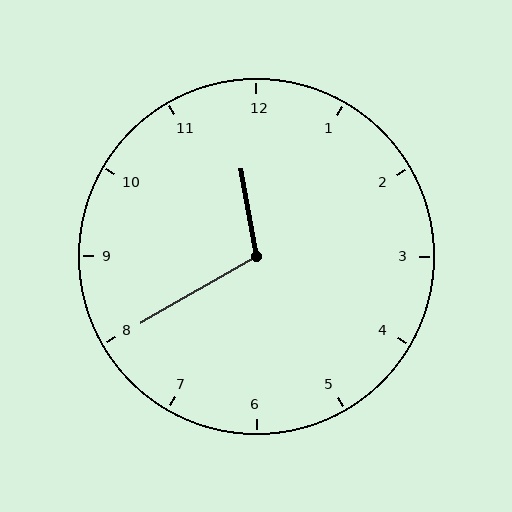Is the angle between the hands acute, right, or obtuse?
It is obtuse.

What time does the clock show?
11:40.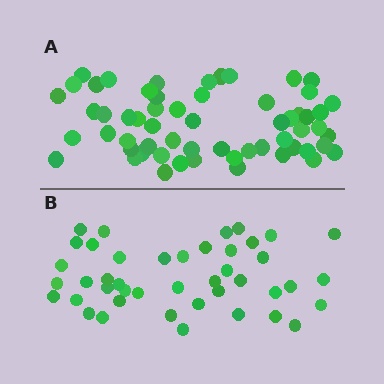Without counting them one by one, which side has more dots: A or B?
Region A (the top region) has more dots.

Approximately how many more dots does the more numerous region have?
Region A has approximately 15 more dots than region B.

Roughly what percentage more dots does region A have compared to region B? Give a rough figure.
About 35% more.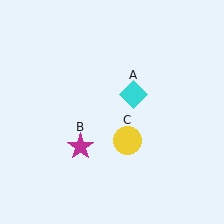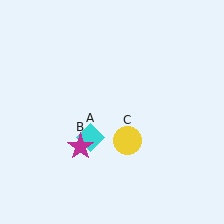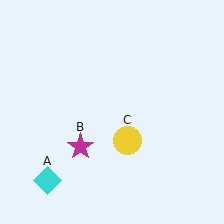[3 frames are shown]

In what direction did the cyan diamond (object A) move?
The cyan diamond (object A) moved down and to the left.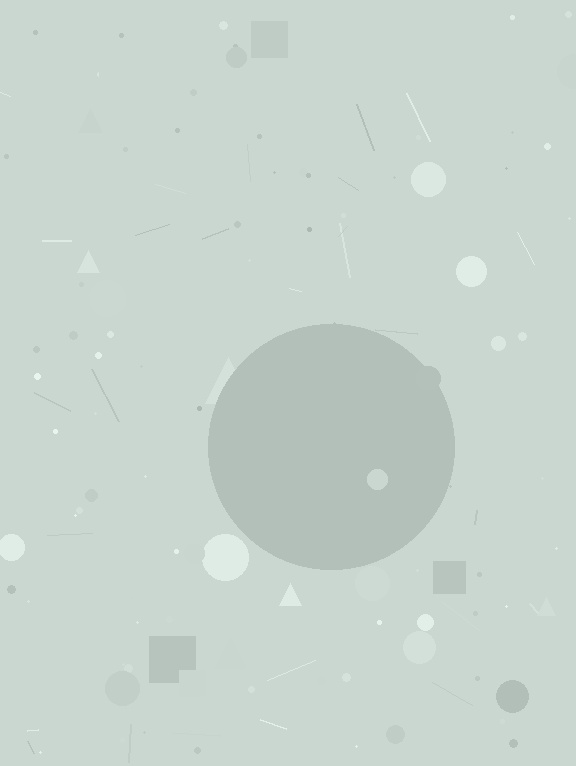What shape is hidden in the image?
A circle is hidden in the image.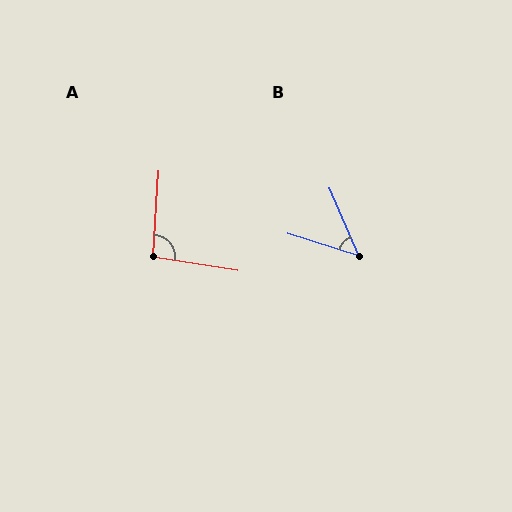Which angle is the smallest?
B, at approximately 49 degrees.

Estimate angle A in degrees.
Approximately 95 degrees.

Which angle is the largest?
A, at approximately 95 degrees.